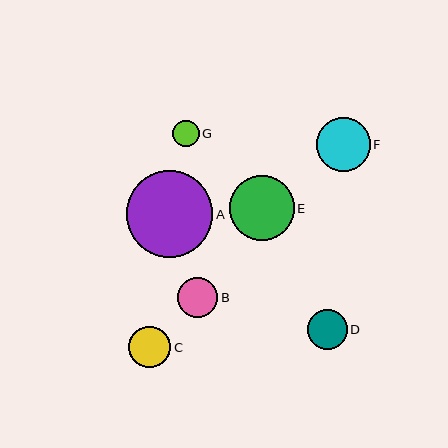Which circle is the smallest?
Circle G is the smallest with a size of approximately 27 pixels.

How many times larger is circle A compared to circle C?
Circle A is approximately 2.1 times the size of circle C.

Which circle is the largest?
Circle A is the largest with a size of approximately 86 pixels.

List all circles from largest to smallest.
From largest to smallest: A, E, F, C, D, B, G.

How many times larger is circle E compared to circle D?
Circle E is approximately 1.6 times the size of circle D.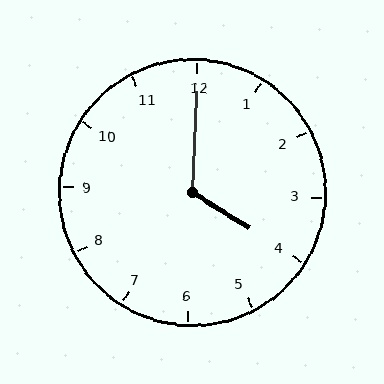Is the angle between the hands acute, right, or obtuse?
It is obtuse.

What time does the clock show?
4:00.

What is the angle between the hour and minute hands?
Approximately 120 degrees.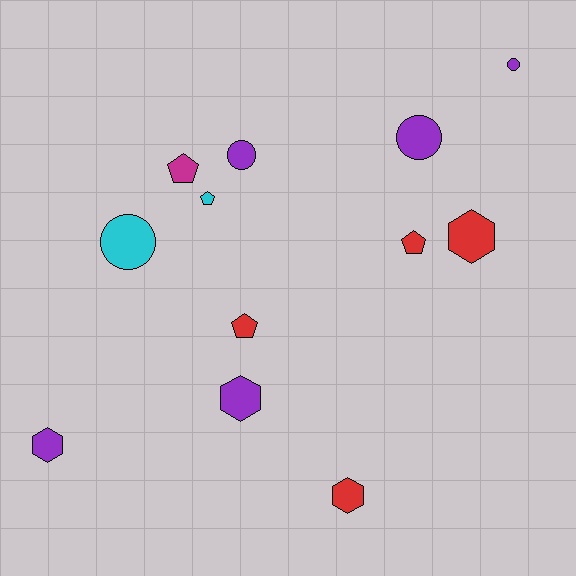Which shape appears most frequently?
Pentagon, with 4 objects.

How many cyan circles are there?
There is 1 cyan circle.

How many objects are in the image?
There are 12 objects.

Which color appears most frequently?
Purple, with 5 objects.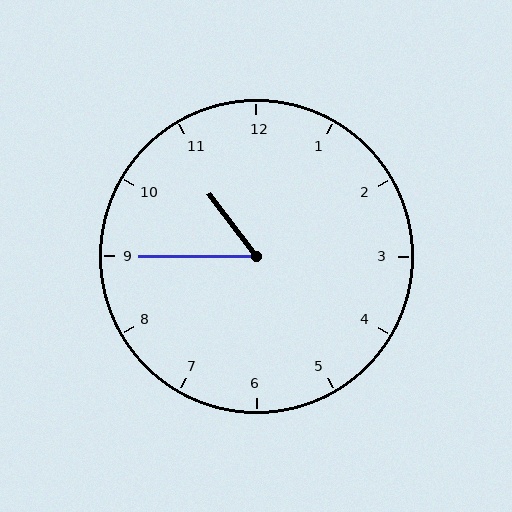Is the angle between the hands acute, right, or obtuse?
It is acute.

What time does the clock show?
10:45.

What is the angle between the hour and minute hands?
Approximately 52 degrees.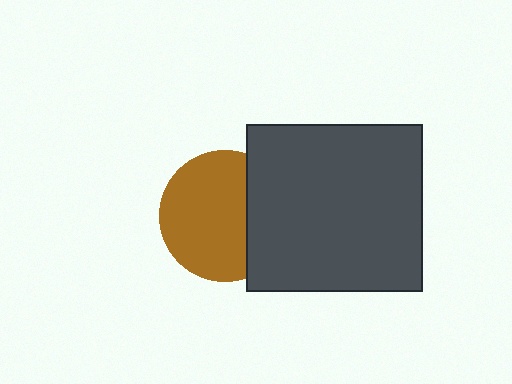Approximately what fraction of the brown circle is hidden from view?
Roughly 31% of the brown circle is hidden behind the dark gray rectangle.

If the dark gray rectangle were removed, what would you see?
You would see the complete brown circle.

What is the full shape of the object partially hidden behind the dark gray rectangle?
The partially hidden object is a brown circle.